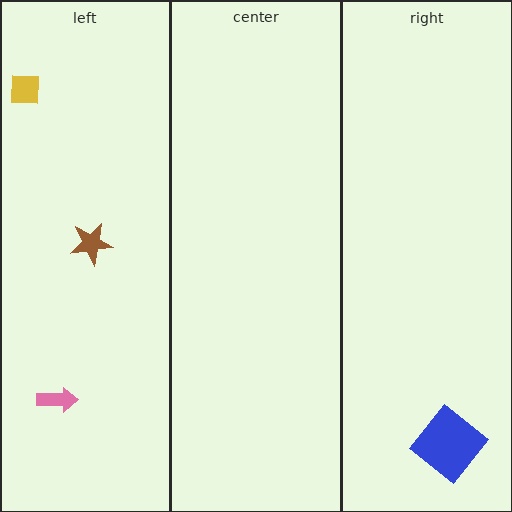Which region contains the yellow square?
The left region.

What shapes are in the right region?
The blue diamond.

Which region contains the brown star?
The left region.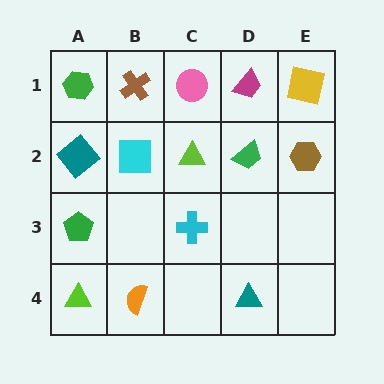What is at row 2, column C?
A lime triangle.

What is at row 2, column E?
A brown hexagon.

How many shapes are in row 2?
5 shapes.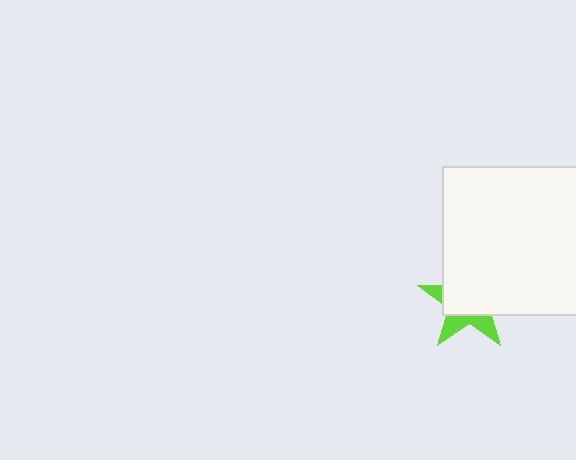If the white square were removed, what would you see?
You would see the complete lime star.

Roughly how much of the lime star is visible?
A small part of it is visible (roughly 35%).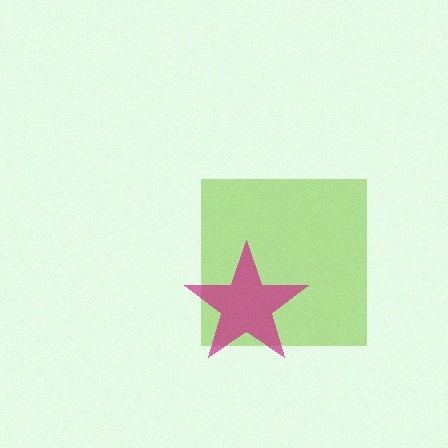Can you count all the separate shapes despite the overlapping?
Yes, there are 2 separate shapes.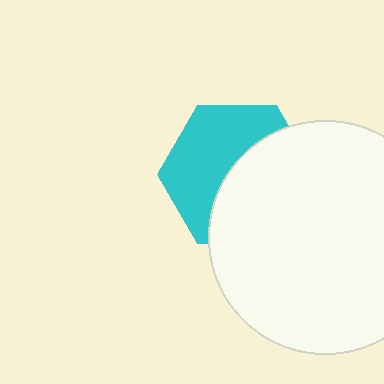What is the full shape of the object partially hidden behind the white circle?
The partially hidden object is a cyan hexagon.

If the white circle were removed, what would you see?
You would see the complete cyan hexagon.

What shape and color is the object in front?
The object in front is a white circle.